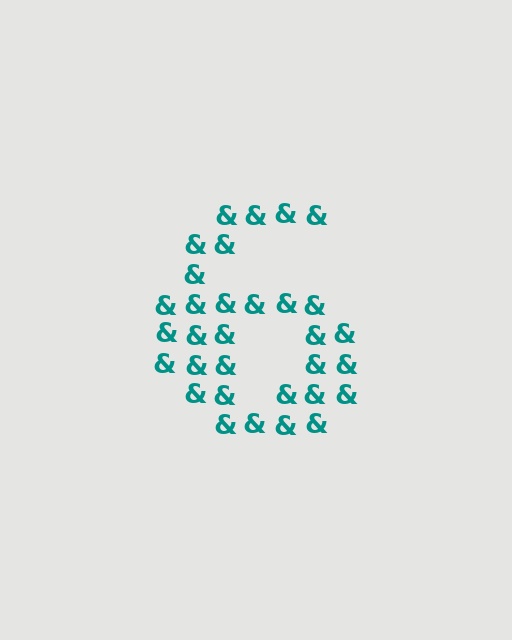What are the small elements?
The small elements are ampersands.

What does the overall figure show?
The overall figure shows the digit 6.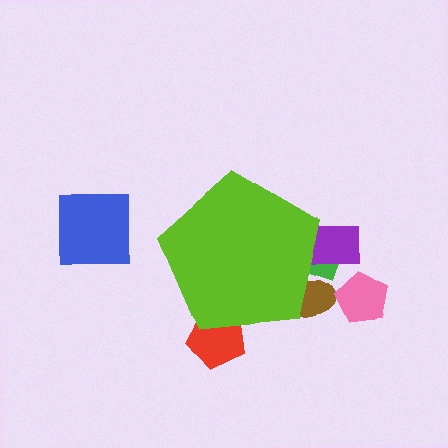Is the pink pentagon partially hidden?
No, the pink pentagon is fully visible.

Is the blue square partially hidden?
No, the blue square is fully visible.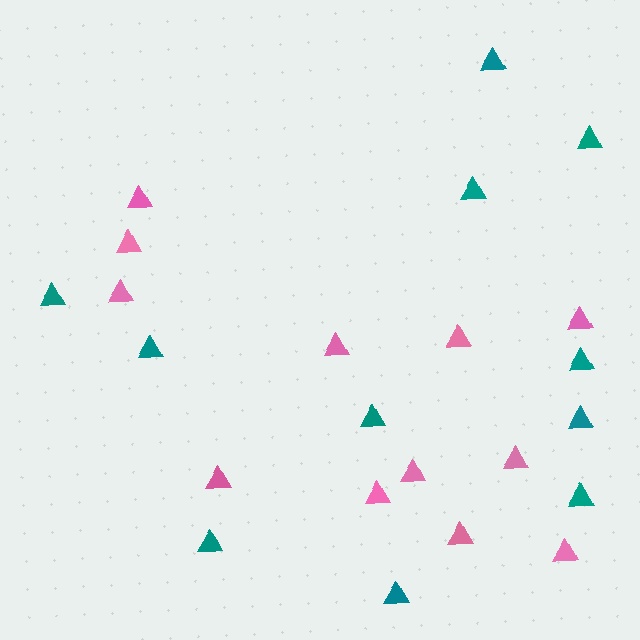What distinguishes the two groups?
There are 2 groups: one group of teal triangles (11) and one group of pink triangles (12).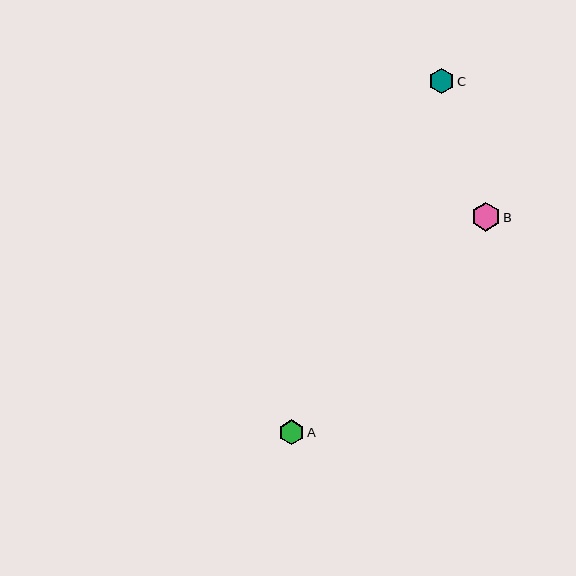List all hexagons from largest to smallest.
From largest to smallest: B, C, A.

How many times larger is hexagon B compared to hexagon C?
Hexagon B is approximately 1.1 times the size of hexagon C.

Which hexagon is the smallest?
Hexagon A is the smallest with a size of approximately 25 pixels.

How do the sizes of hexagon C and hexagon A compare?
Hexagon C and hexagon A are approximately the same size.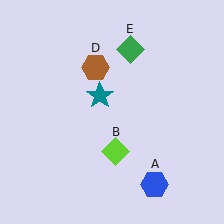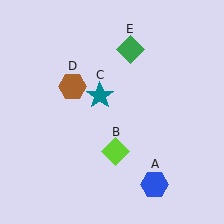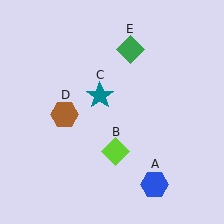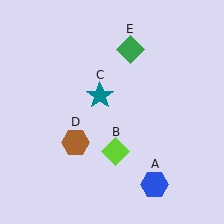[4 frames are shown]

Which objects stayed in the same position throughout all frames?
Blue hexagon (object A) and lime diamond (object B) and teal star (object C) and green diamond (object E) remained stationary.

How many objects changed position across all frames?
1 object changed position: brown hexagon (object D).